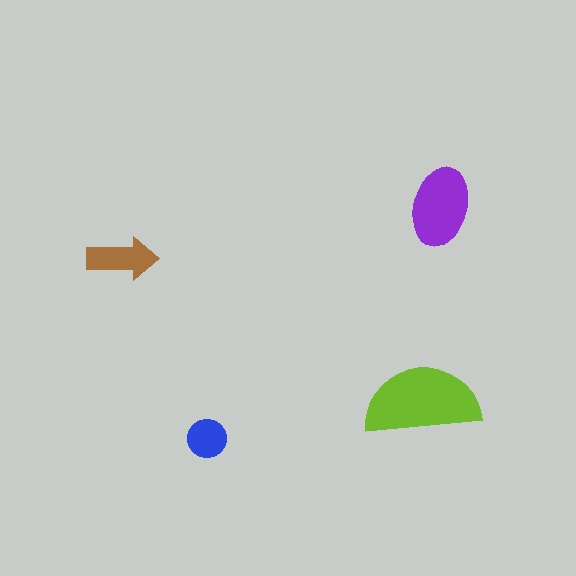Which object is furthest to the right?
The purple ellipse is rightmost.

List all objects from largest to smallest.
The lime semicircle, the purple ellipse, the brown arrow, the blue circle.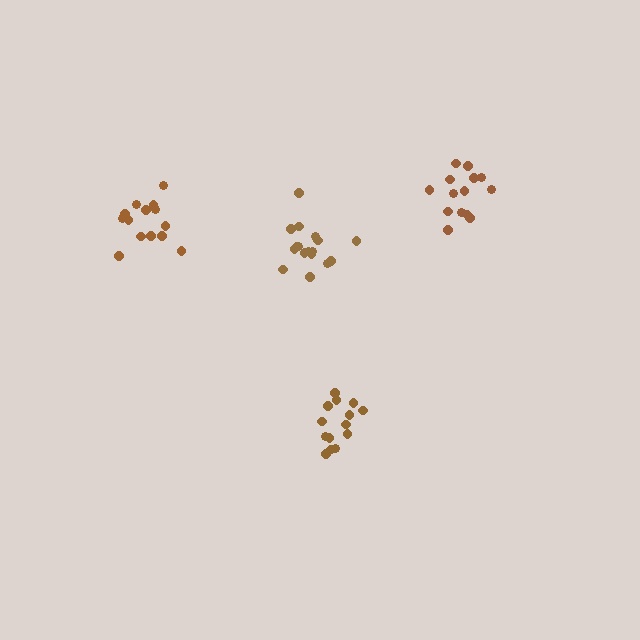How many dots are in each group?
Group 1: 14 dots, Group 2: 17 dots, Group 3: 14 dots, Group 4: 14 dots (59 total).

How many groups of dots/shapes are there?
There are 4 groups.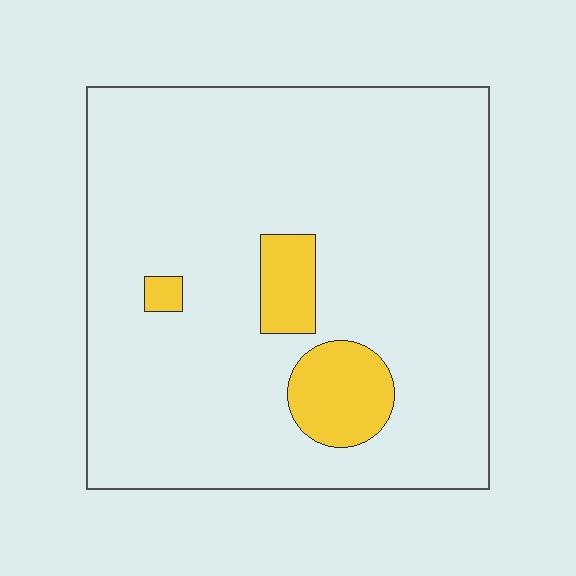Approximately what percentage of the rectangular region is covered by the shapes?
Approximately 10%.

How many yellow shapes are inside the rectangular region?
3.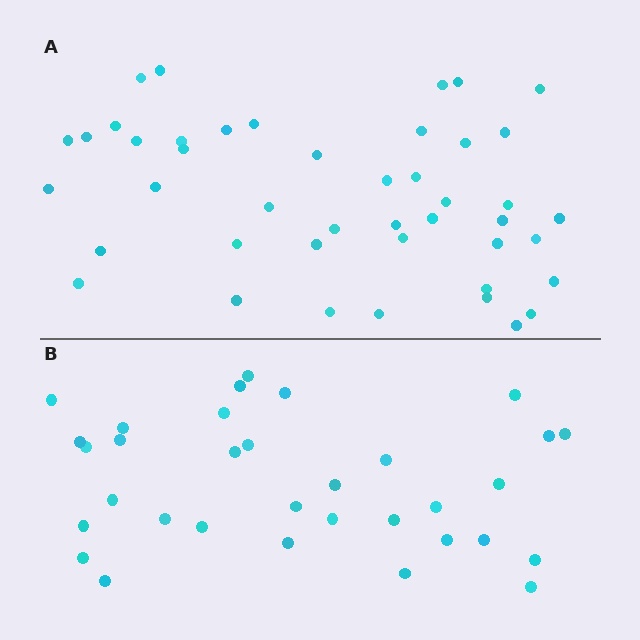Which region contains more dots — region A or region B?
Region A (the top region) has more dots.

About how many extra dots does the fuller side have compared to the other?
Region A has roughly 12 or so more dots than region B.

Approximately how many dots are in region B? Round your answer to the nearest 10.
About 30 dots. (The exact count is 33, which rounds to 30.)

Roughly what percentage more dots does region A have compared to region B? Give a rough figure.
About 35% more.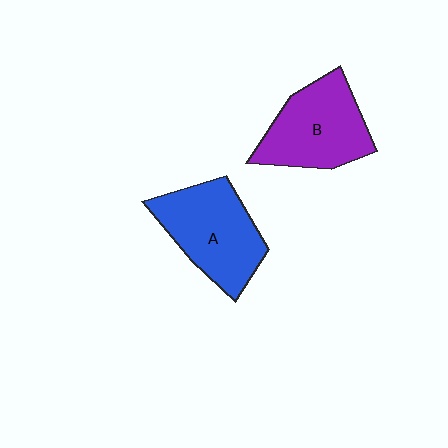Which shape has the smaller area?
Shape B (purple).